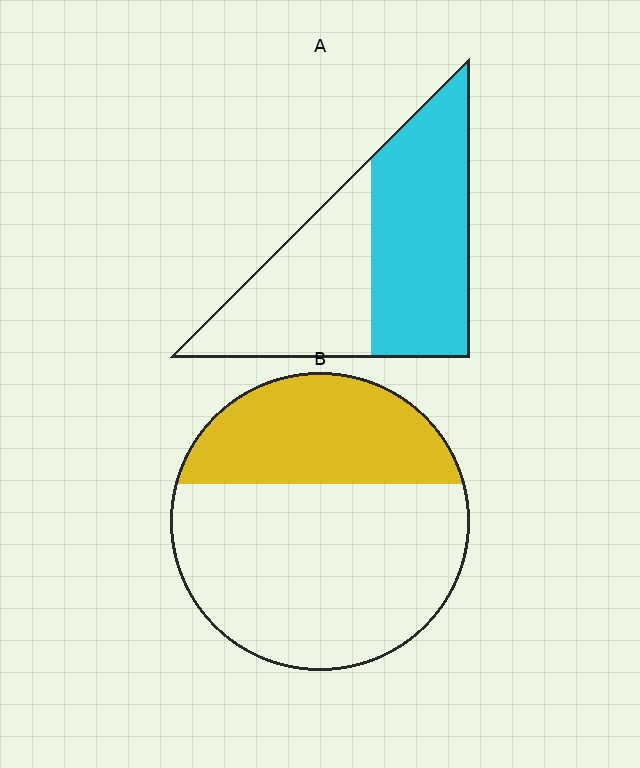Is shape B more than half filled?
No.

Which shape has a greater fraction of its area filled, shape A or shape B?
Shape A.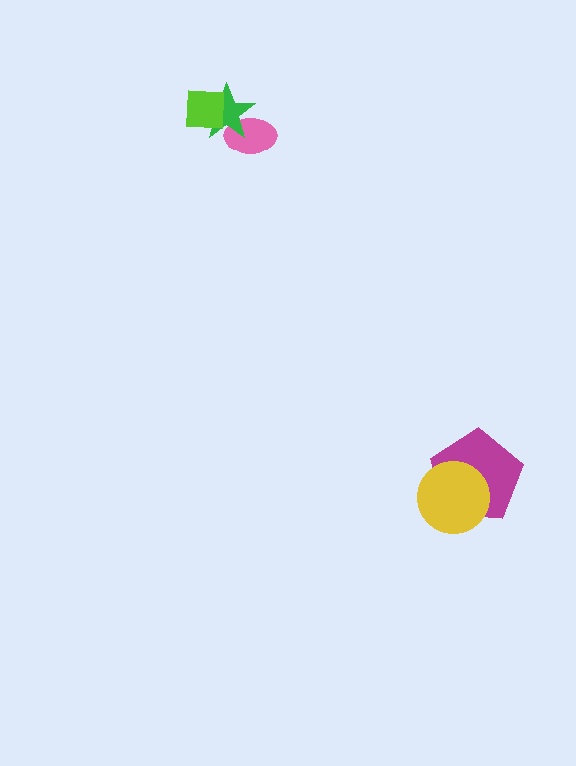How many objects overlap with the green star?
2 objects overlap with the green star.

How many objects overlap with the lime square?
1 object overlaps with the lime square.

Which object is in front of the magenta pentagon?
The yellow circle is in front of the magenta pentagon.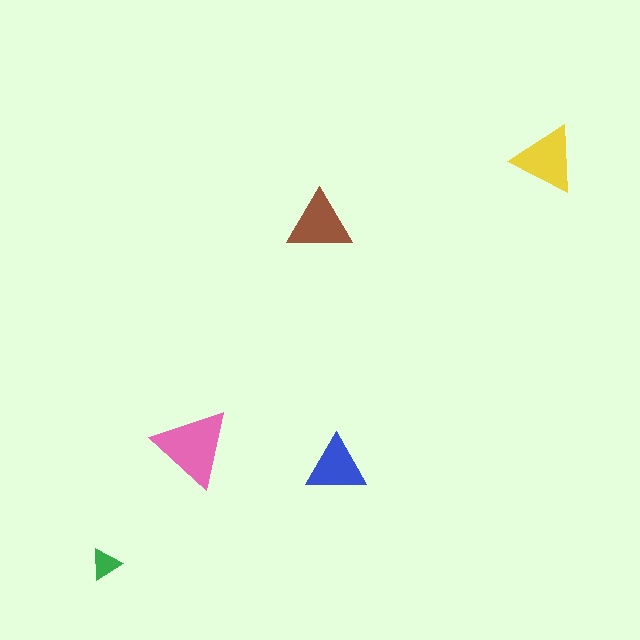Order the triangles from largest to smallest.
the pink one, the yellow one, the brown one, the blue one, the green one.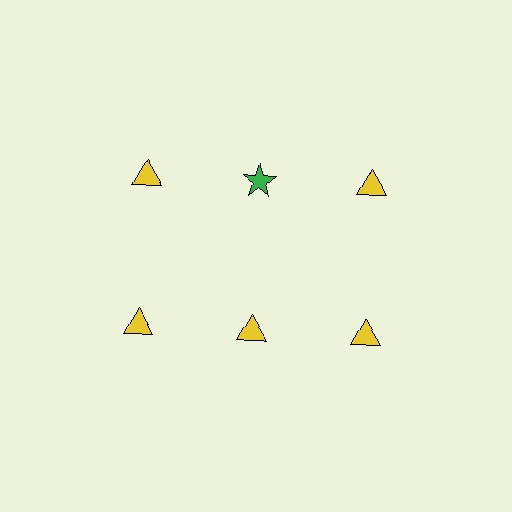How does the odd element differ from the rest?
It differs in both color (green instead of yellow) and shape (star instead of triangle).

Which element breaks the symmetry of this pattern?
The green star in the top row, second from left column breaks the symmetry. All other shapes are yellow triangles.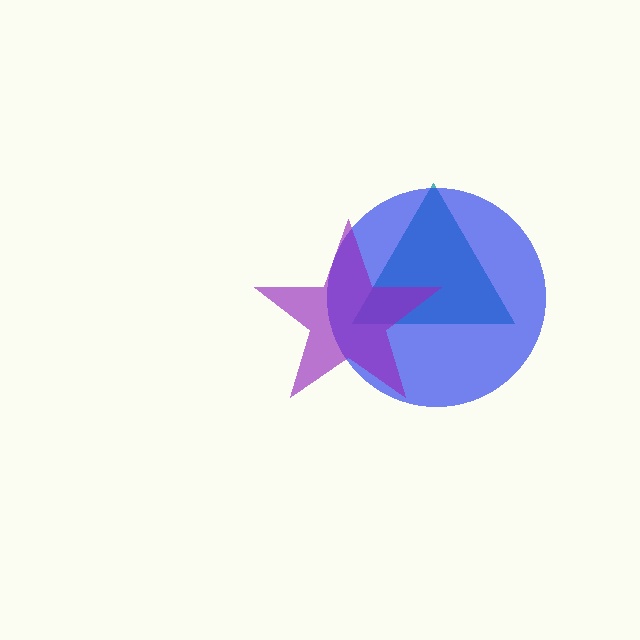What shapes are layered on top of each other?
The layered shapes are: a teal triangle, a blue circle, a purple star.